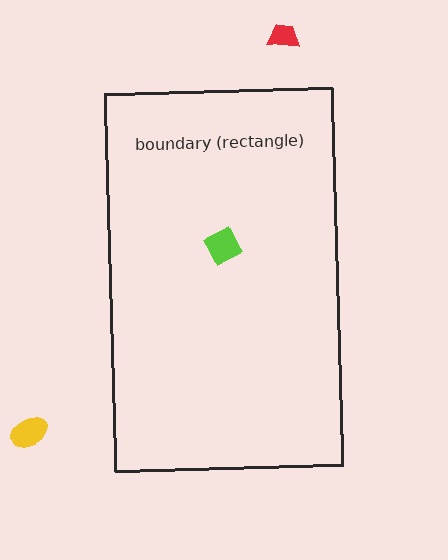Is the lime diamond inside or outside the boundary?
Inside.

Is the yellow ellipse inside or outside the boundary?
Outside.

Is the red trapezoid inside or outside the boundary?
Outside.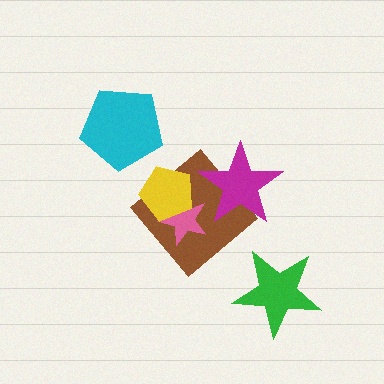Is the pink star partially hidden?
Yes, it is partially covered by another shape.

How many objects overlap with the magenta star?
1 object overlaps with the magenta star.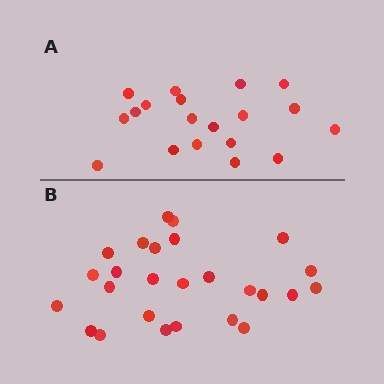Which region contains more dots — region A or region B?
Region B (the bottom region) has more dots.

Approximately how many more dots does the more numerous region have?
Region B has roughly 8 or so more dots than region A.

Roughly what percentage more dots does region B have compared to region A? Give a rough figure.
About 35% more.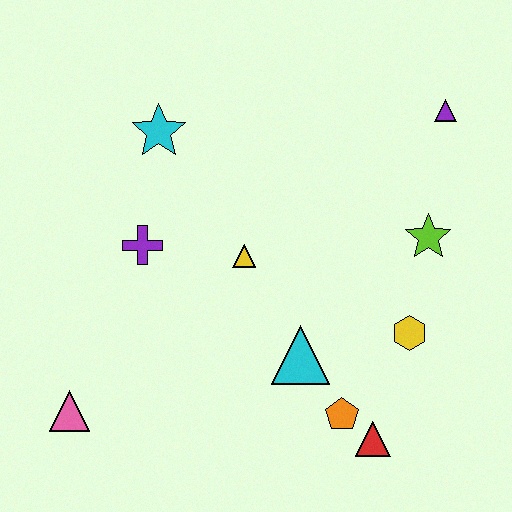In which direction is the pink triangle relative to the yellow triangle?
The pink triangle is to the left of the yellow triangle.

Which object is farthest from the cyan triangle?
The purple triangle is farthest from the cyan triangle.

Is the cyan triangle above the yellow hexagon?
No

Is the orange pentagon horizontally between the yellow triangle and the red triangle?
Yes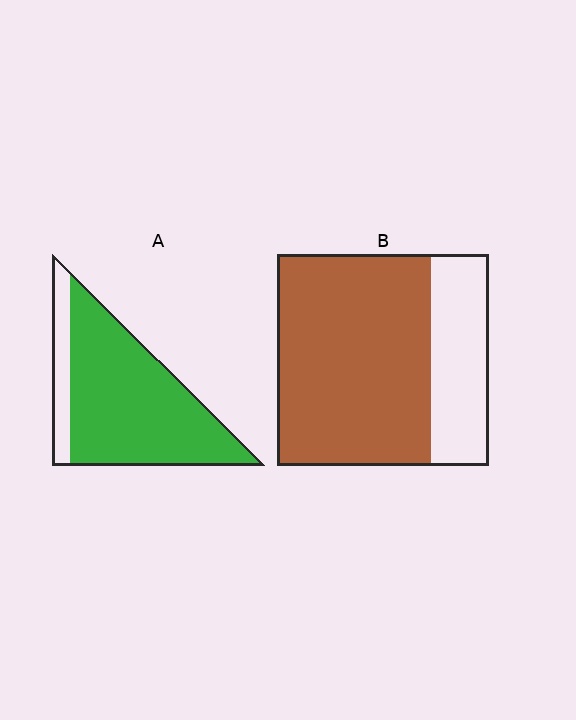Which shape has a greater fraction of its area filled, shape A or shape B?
Shape A.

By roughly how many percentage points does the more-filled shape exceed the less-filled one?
By roughly 10 percentage points (A over B).